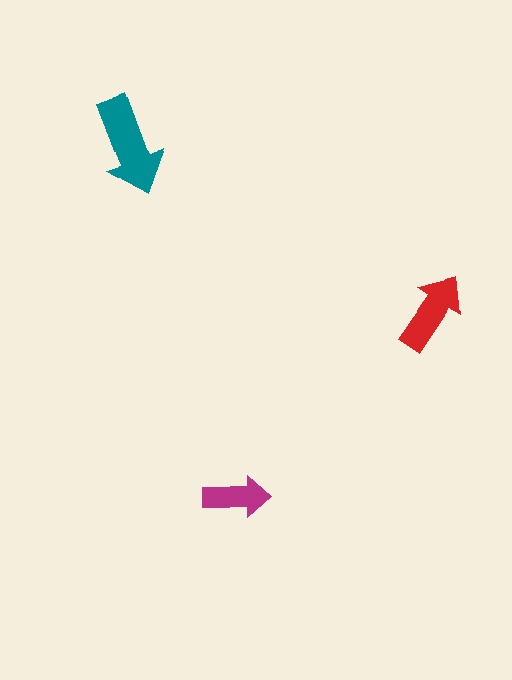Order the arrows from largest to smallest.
the teal one, the red one, the magenta one.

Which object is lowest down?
The magenta arrow is bottommost.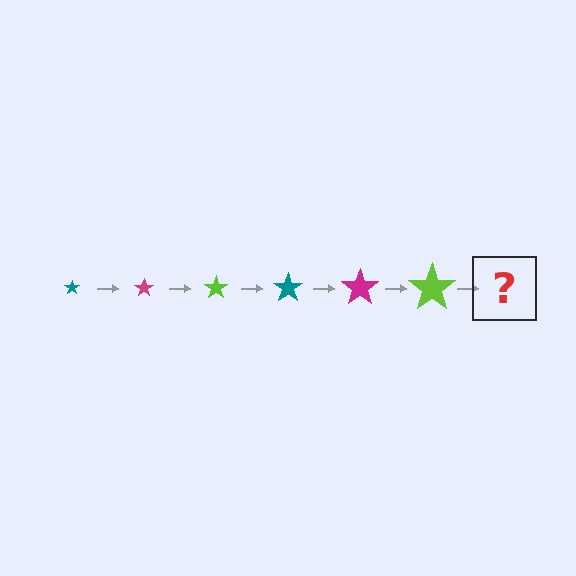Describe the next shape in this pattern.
It should be a teal star, larger than the previous one.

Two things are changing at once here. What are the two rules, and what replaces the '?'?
The two rules are that the star grows larger each step and the color cycles through teal, magenta, and lime. The '?' should be a teal star, larger than the previous one.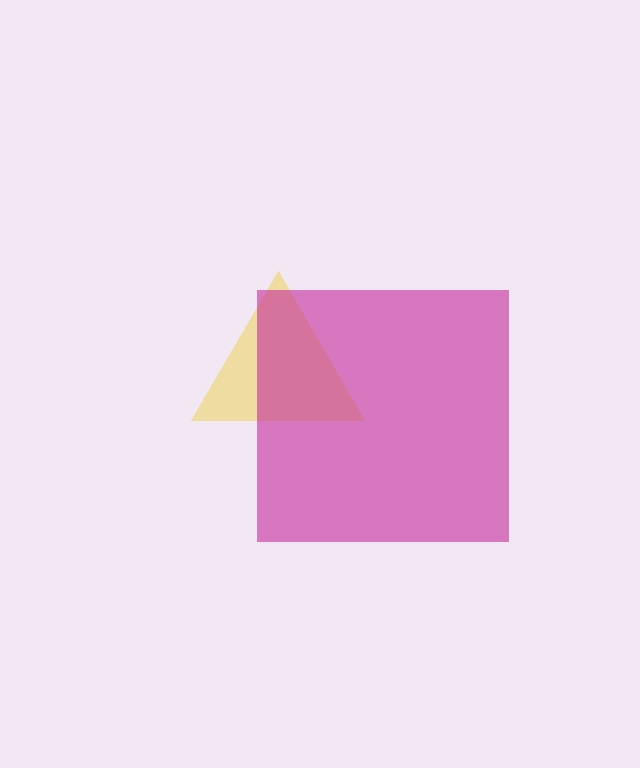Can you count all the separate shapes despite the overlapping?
Yes, there are 2 separate shapes.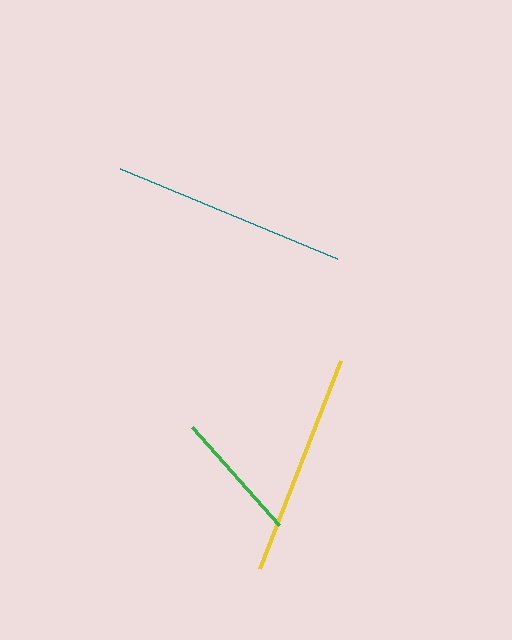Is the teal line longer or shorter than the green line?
The teal line is longer than the green line.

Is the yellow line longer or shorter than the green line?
The yellow line is longer than the green line.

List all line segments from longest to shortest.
From longest to shortest: teal, yellow, green.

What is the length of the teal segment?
The teal segment is approximately 235 pixels long.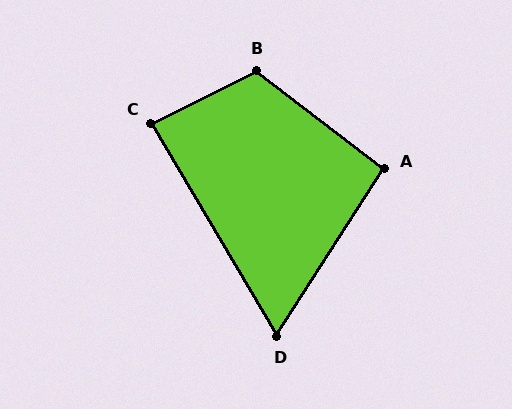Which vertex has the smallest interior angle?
D, at approximately 63 degrees.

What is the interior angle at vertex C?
Approximately 85 degrees (approximately right).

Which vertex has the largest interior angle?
B, at approximately 117 degrees.